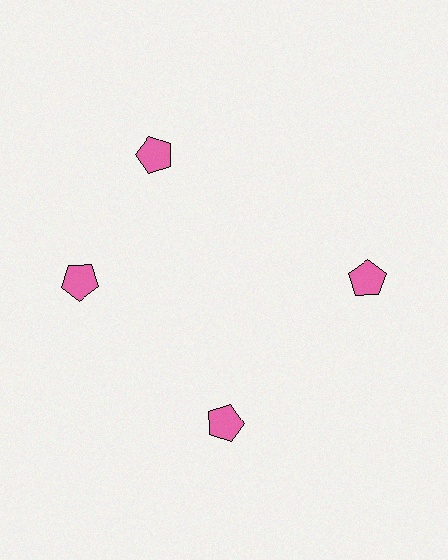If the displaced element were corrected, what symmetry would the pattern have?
It would have 4-fold rotational symmetry — the pattern would map onto itself every 90 degrees.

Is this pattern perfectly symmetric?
No. The 4 pink pentagons are arranged in a ring, but one element near the 12 o'clock position is rotated out of alignment along the ring, breaking the 4-fold rotational symmetry.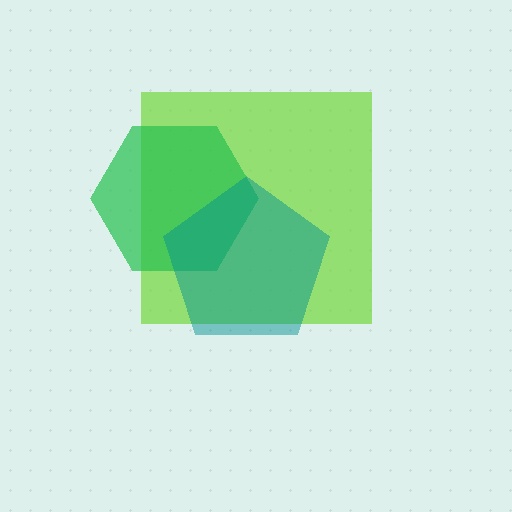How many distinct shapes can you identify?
There are 3 distinct shapes: a lime square, a green hexagon, a teal pentagon.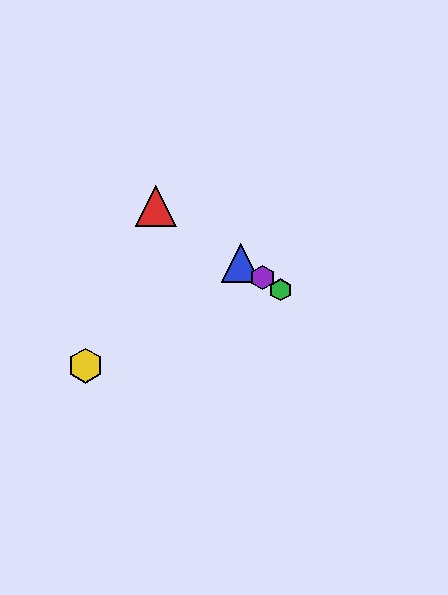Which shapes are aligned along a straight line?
The red triangle, the blue triangle, the green hexagon, the purple hexagon are aligned along a straight line.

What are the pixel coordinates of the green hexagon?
The green hexagon is at (280, 290).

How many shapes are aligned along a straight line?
4 shapes (the red triangle, the blue triangle, the green hexagon, the purple hexagon) are aligned along a straight line.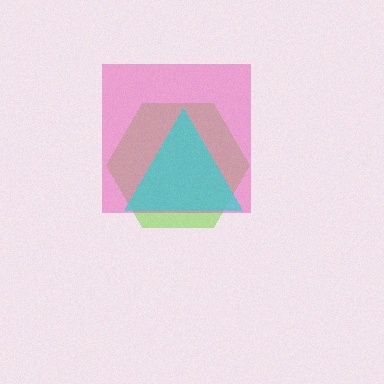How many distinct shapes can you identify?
There are 3 distinct shapes: a lime hexagon, a pink square, a cyan triangle.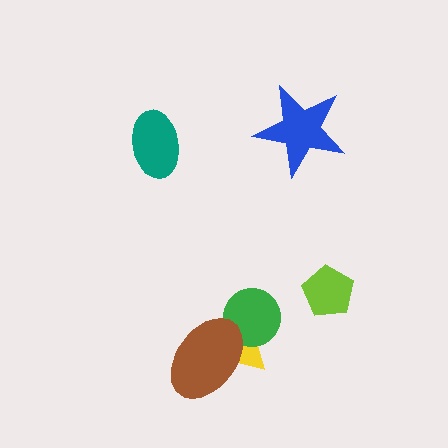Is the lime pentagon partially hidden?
No, no other shape covers it.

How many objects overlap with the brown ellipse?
2 objects overlap with the brown ellipse.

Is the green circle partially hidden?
Yes, it is partially covered by another shape.